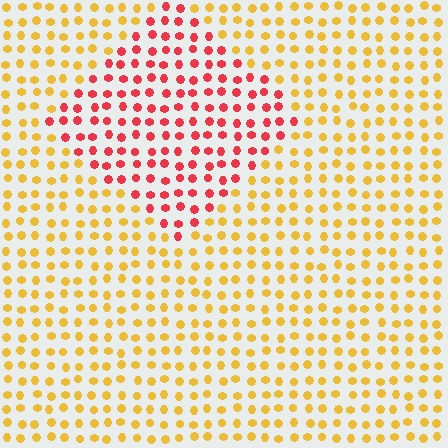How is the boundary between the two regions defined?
The boundary is defined purely by a slight shift in hue (about 51 degrees). Spacing, size, and orientation are identical on both sides.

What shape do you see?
I see a diamond.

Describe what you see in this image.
The image is filled with small yellow elements in a uniform arrangement. A diamond-shaped region is visible where the elements are tinted to a slightly different hue, forming a subtle color boundary.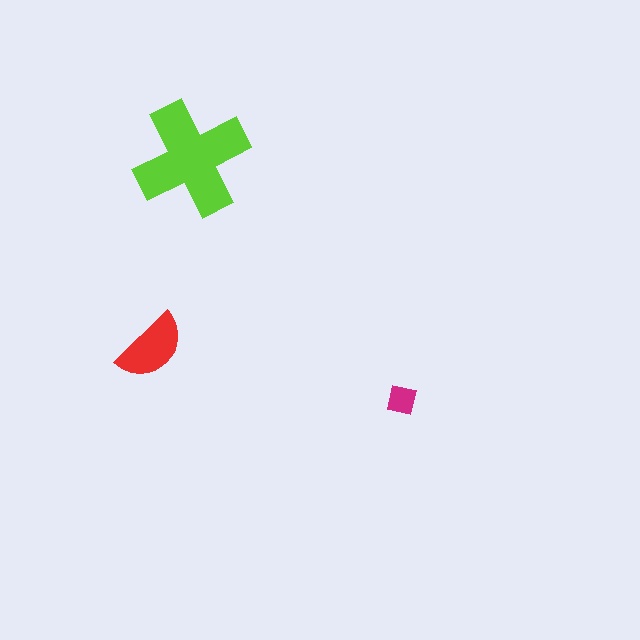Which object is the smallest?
The magenta square.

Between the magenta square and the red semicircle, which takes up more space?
The red semicircle.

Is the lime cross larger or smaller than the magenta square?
Larger.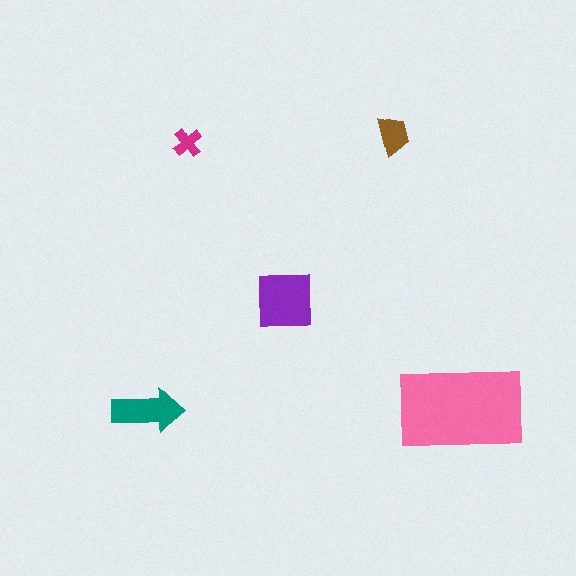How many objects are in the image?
There are 5 objects in the image.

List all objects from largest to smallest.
The pink rectangle, the purple square, the teal arrow, the brown trapezoid, the magenta cross.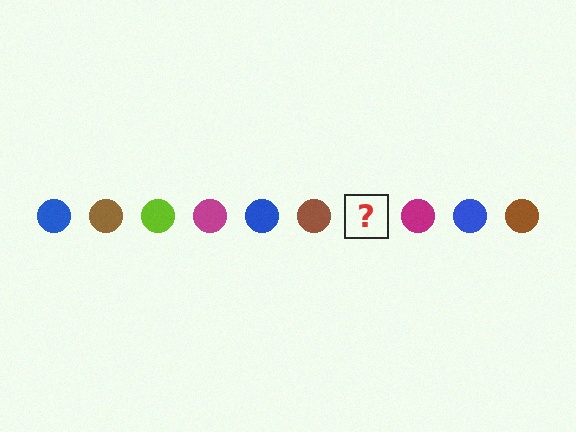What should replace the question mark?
The question mark should be replaced with a lime circle.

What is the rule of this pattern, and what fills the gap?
The rule is that the pattern cycles through blue, brown, lime, magenta circles. The gap should be filled with a lime circle.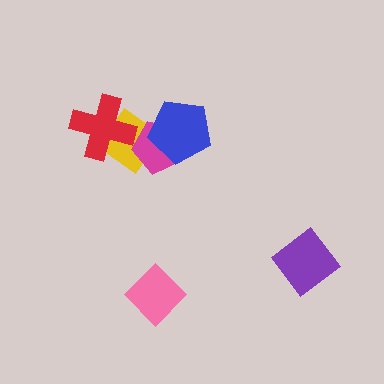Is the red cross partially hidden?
No, no other shape covers it.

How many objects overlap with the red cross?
1 object overlaps with the red cross.